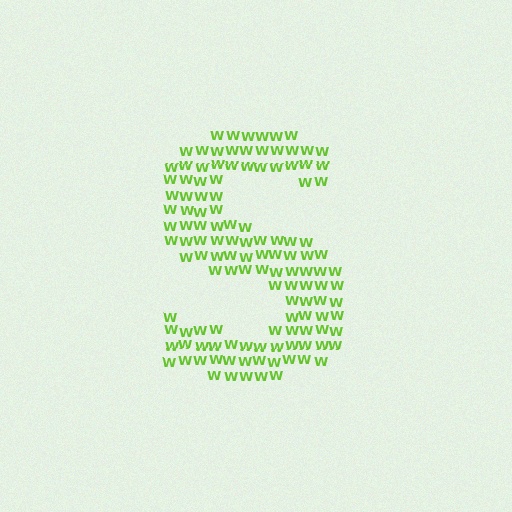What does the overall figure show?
The overall figure shows the letter S.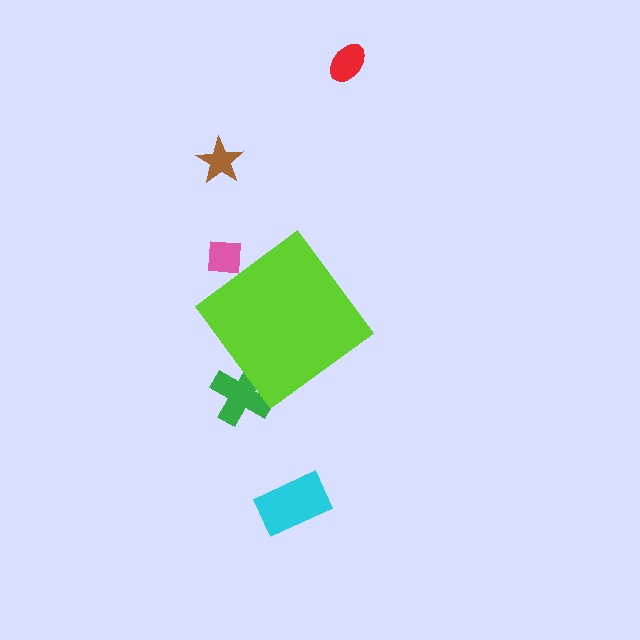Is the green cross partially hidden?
Yes, the green cross is partially hidden behind the lime diamond.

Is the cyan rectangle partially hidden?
No, the cyan rectangle is fully visible.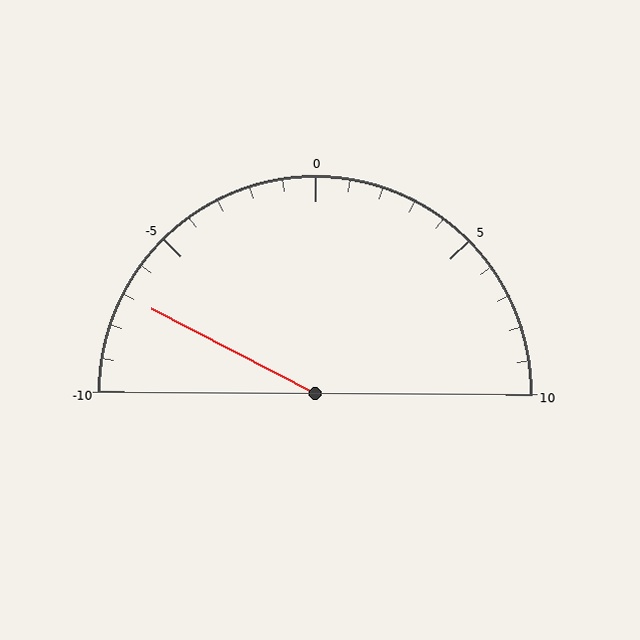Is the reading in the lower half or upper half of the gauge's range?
The reading is in the lower half of the range (-10 to 10).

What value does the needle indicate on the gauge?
The needle indicates approximately -7.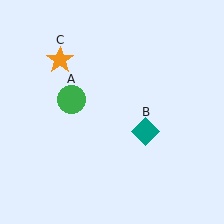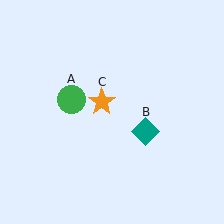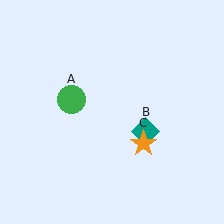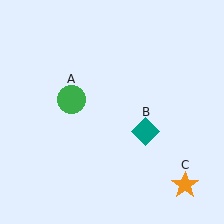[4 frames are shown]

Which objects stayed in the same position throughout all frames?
Green circle (object A) and teal diamond (object B) remained stationary.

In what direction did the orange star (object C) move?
The orange star (object C) moved down and to the right.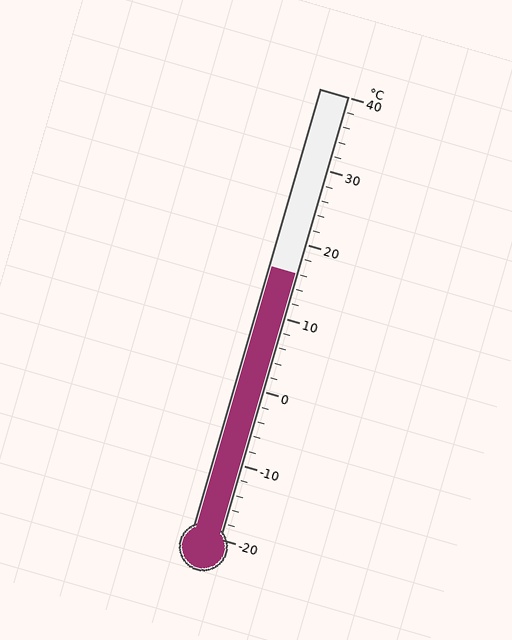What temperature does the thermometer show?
The thermometer shows approximately 16°C.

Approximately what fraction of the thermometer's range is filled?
The thermometer is filled to approximately 60% of its range.